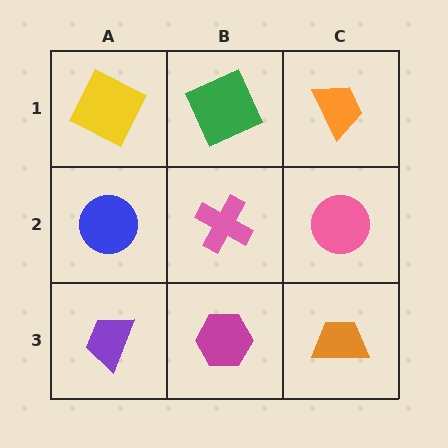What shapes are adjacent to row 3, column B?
A pink cross (row 2, column B), a purple trapezoid (row 3, column A), an orange trapezoid (row 3, column C).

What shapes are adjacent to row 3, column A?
A blue circle (row 2, column A), a magenta hexagon (row 3, column B).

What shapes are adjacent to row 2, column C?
An orange trapezoid (row 1, column C), an orange trapezoid (row 3, column C), a pink cross (row 2, column B).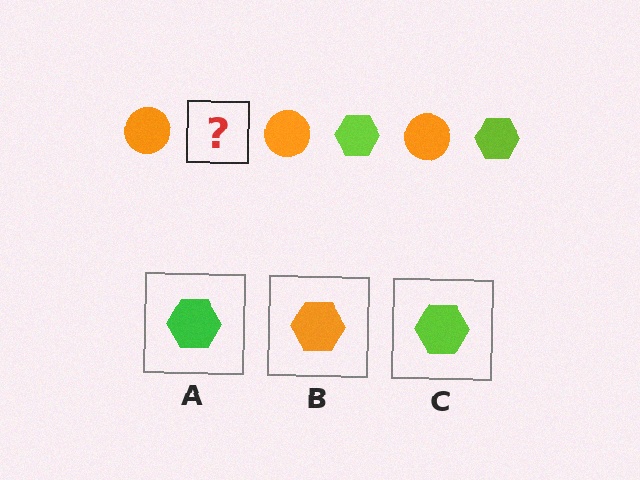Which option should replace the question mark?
Option C.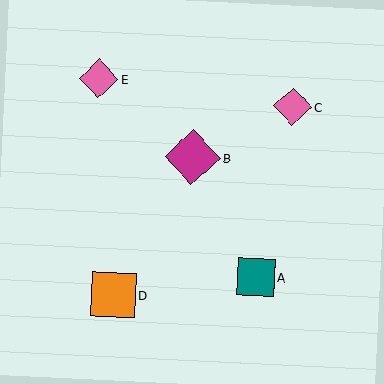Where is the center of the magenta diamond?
The center of the magenta diamond is at (193, 157).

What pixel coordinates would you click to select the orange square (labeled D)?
Click at (113, 295) to select the orange square D.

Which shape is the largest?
The magenta diamond (labeled B) is the largest.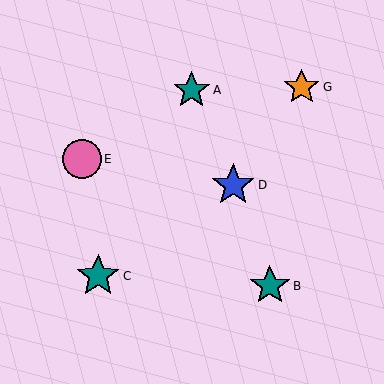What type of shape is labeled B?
Shape B is a teal star.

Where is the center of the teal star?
The center of the teal star is at (98, 276).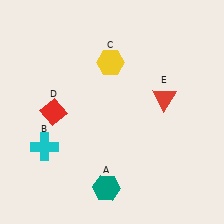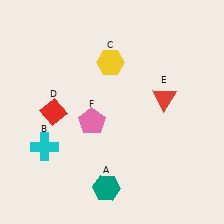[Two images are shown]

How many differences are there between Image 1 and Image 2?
There is 1 difference between the two images.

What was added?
A pink pentagon (F) was added in Image 2.